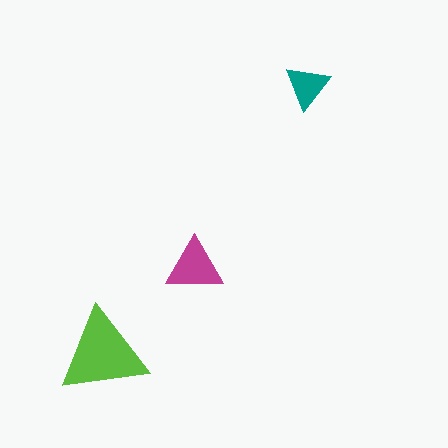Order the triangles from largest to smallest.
the lime one, the magenta one, the teal one.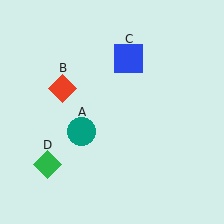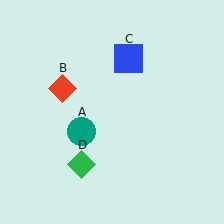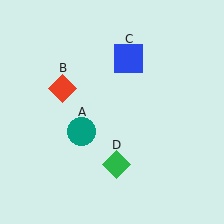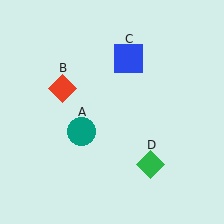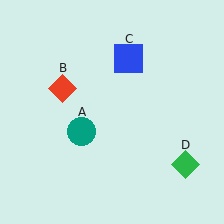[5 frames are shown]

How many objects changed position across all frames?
1 object changed position: green diamond (object D).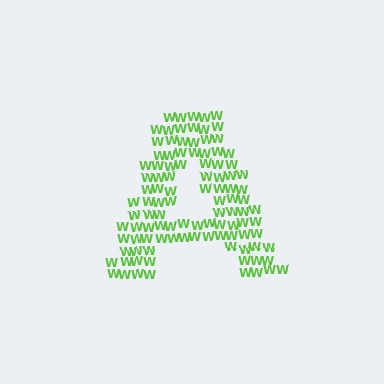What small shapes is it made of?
It is made of small letter W's.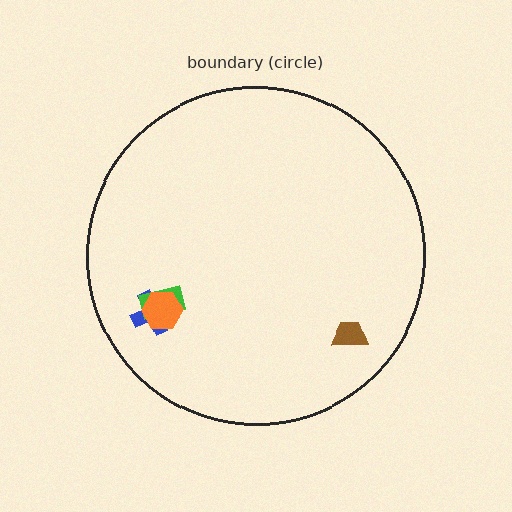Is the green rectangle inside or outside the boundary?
Inside.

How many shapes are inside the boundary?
4 inside, 0 outside.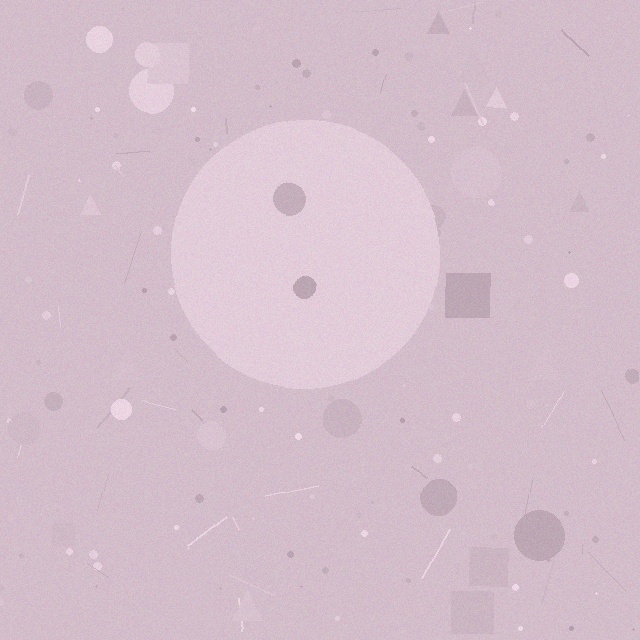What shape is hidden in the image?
A circle is hidden in the image.